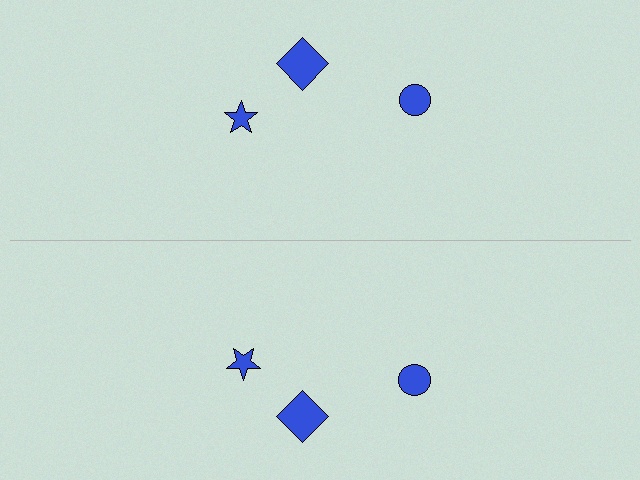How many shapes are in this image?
There are 6 shapes in this image.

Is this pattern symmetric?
Yes, this pattern has bilateral (reflection) symmetry.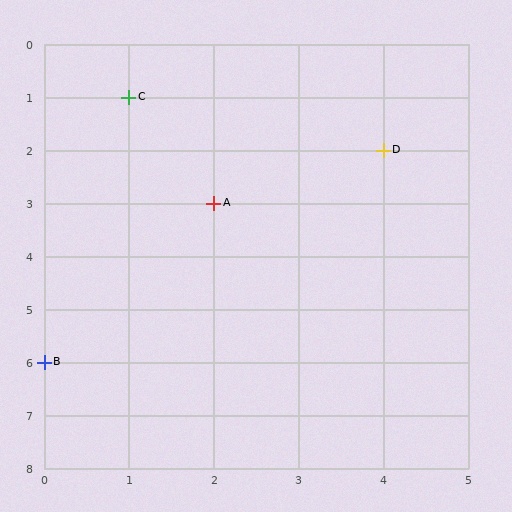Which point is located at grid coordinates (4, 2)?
Point D is at (4, 2).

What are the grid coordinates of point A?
Point A is at grid coordinates (2, 3).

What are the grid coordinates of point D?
Point D is at grid coordinates (4, 2).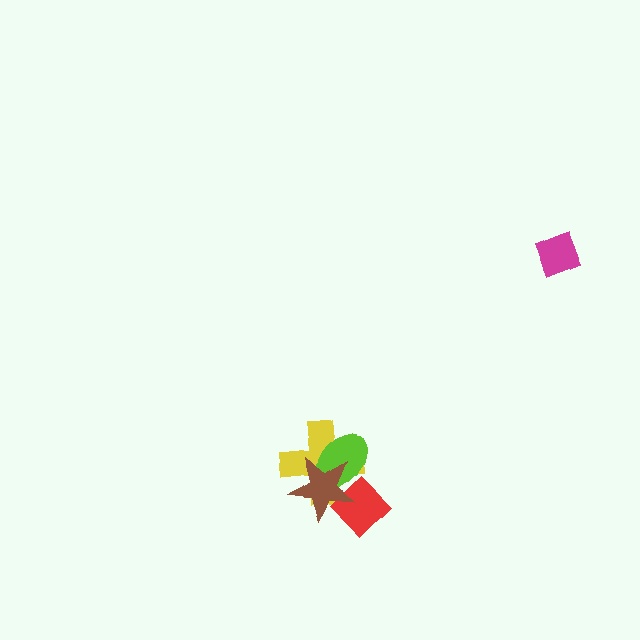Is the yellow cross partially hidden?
Yes, it is partially covered by another shape.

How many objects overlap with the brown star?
3 objects overlap with the brown star.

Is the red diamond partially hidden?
Yes, it is partially covered by another shape.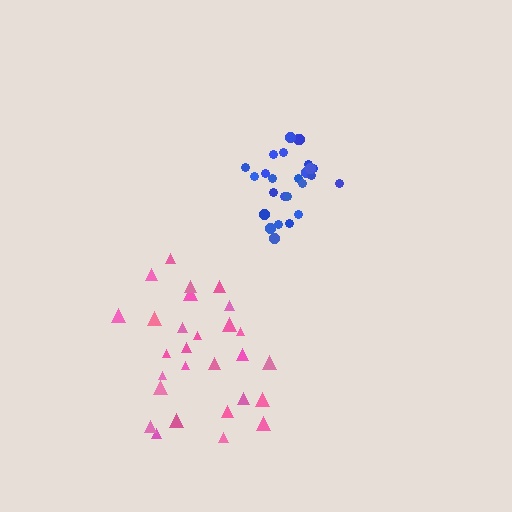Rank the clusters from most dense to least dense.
blue, pink.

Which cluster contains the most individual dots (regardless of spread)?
Pink (28).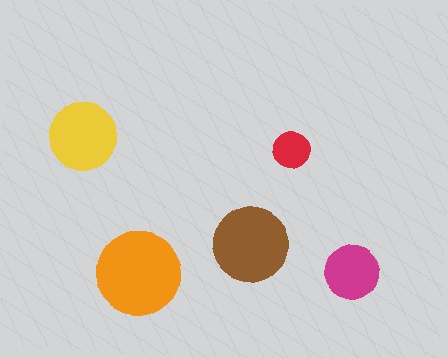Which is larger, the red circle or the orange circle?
The orange one.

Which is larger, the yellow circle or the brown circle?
The brown one.